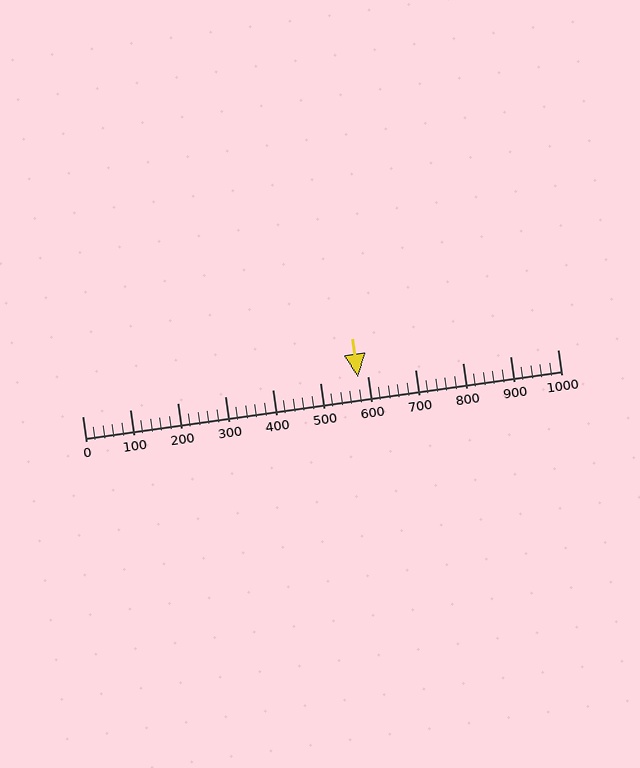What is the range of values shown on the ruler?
The ruler shows values from 0 to 1000.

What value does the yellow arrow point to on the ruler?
The yellow arrow points to approximately 580.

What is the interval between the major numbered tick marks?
The major tick marks are spaced 100 units apart.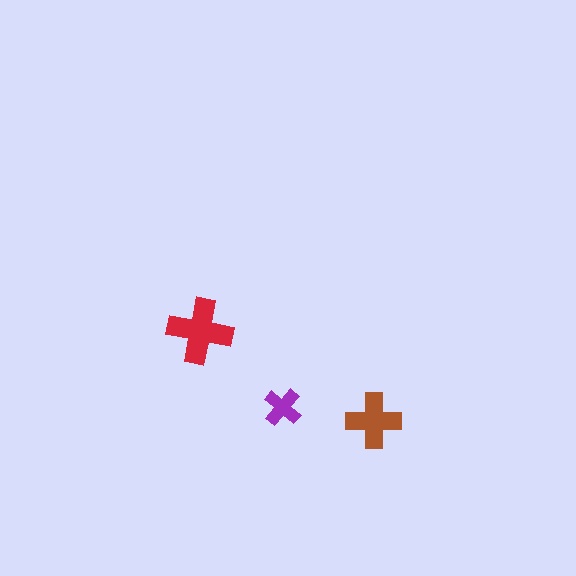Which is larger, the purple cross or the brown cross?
The brown one.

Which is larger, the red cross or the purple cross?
The red one.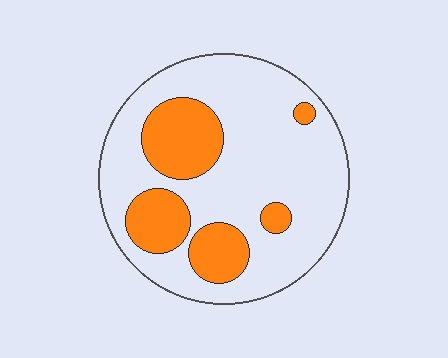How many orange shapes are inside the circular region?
5.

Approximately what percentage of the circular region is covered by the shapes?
Approximately 25%.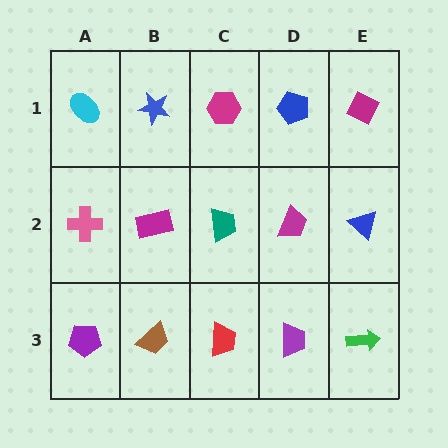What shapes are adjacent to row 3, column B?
A magenta rectangle (row 2, column B), a purple pentagon (row 3, column A), a red trapezoid (row 3, column C).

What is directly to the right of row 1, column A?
A blue star.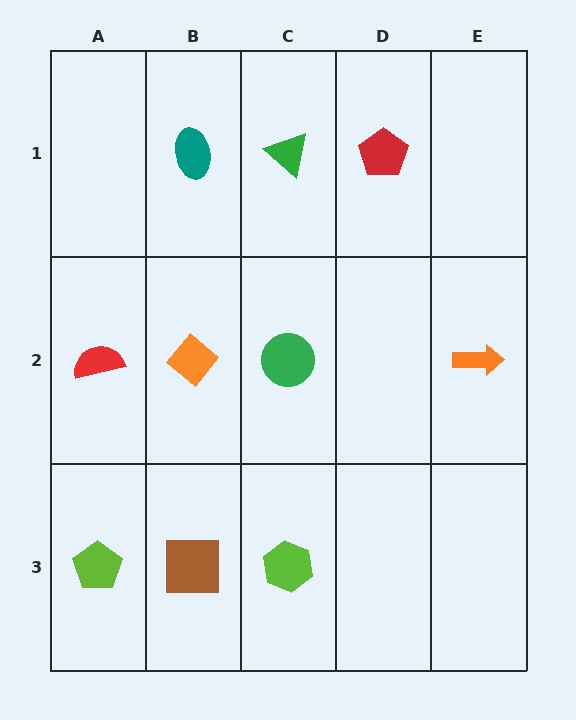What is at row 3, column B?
A brown square.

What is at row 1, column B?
A teal ellipse.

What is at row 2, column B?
An orange diamond.